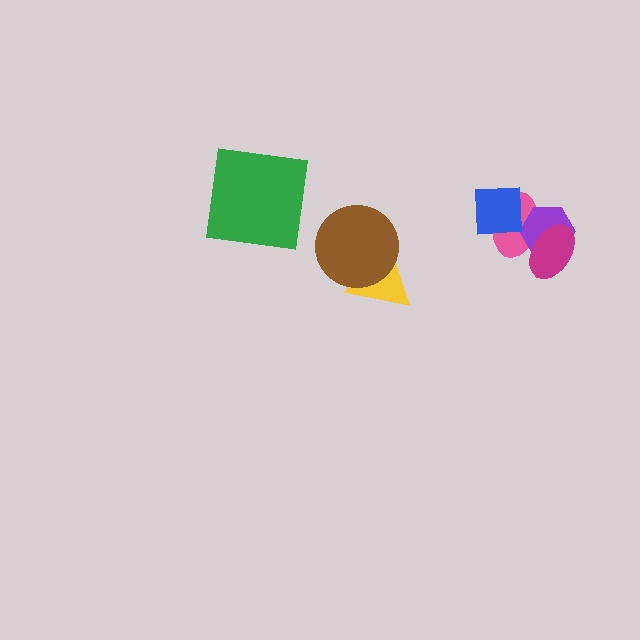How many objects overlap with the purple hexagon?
3 objects overlap with the purple hexagon.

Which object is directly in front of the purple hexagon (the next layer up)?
The magenta ellipse is directly in front of the purple hexagon.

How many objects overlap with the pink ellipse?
3 objects overlap with the pink ellipse.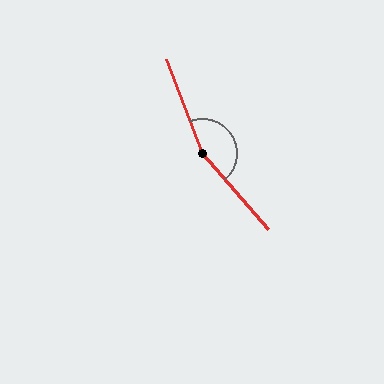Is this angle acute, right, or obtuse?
It is obtuse.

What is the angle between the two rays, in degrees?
Approximately 160 degrees.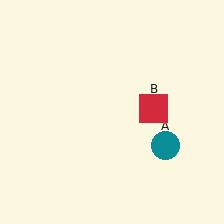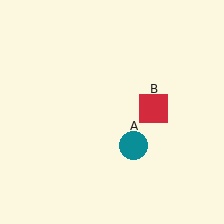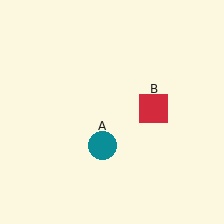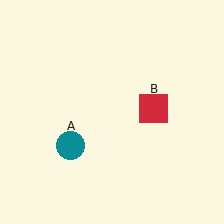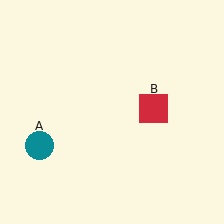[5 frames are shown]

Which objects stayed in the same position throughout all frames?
Red square (object B) remained stationary.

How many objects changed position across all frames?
1 object changed position: teal circle (object A).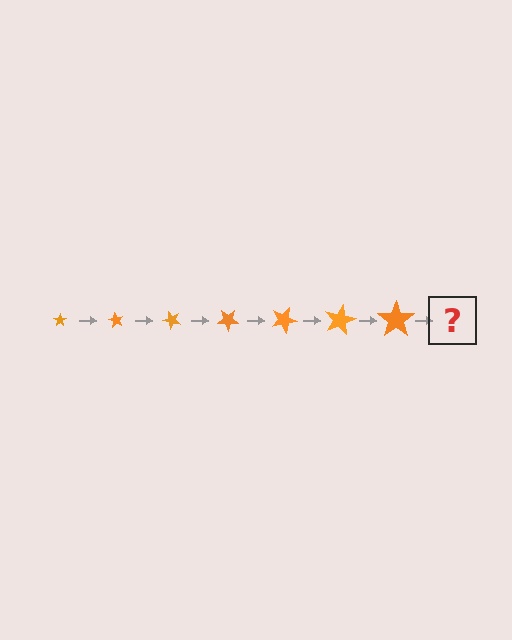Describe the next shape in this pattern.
It should be a star, larger than the previous one and rotated 420 degrees from the start.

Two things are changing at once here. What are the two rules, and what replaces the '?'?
The two rules are that the star grows larger each step and it rotates 60 degrees each step. The '?' should be a star, larger than the previous one and rotated 420 degrees from the start.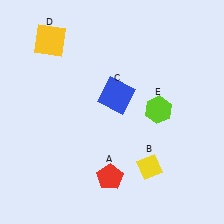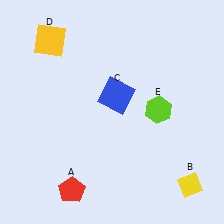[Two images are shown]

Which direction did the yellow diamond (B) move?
The yellow diamond (B) moved right.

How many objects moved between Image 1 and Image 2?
2 objects moved between the two images.